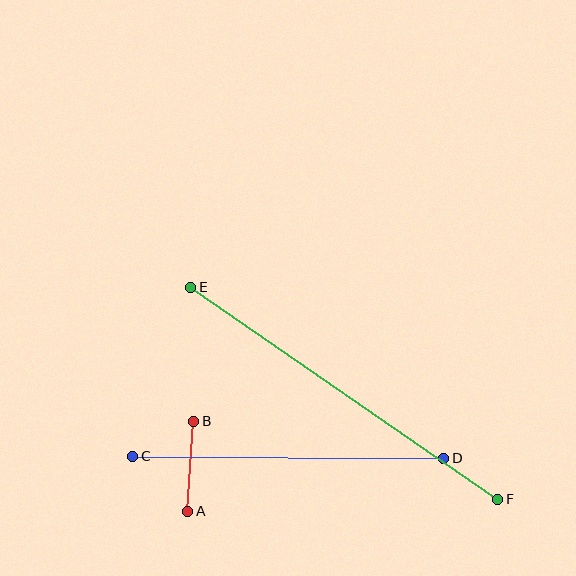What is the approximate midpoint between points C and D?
The midpoint is at approximately (288, 457) pixels.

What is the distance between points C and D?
The distance is approximately 311 pixels.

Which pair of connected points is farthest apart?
Points E and F are farthest apart.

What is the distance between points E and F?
The distance is approximately 373 pixels.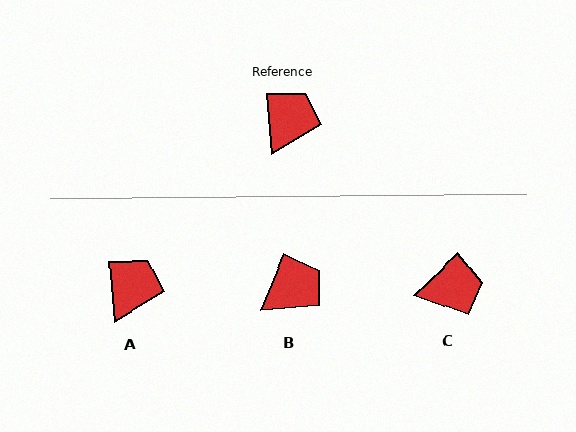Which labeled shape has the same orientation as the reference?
A.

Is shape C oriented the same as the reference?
No, it is off by about 51 degrees.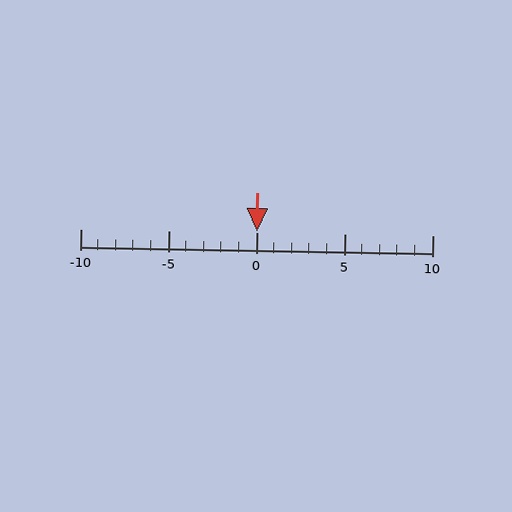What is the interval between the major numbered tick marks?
The major tick marks are spaced 5 units apart.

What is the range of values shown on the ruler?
The ruler shows values from -10 to 10.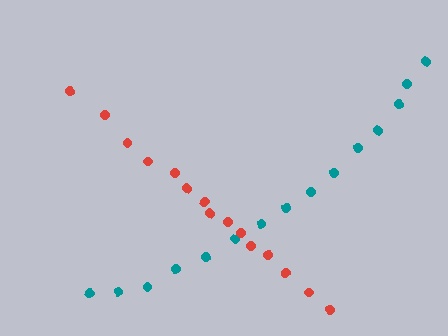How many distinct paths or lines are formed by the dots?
There are 2 distinct paths.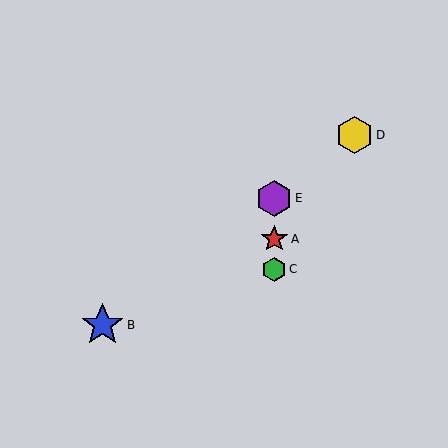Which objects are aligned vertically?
Objects A, C, E are aligned vertically.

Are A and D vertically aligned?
No, A is at x≈274 and D is at x≈355.